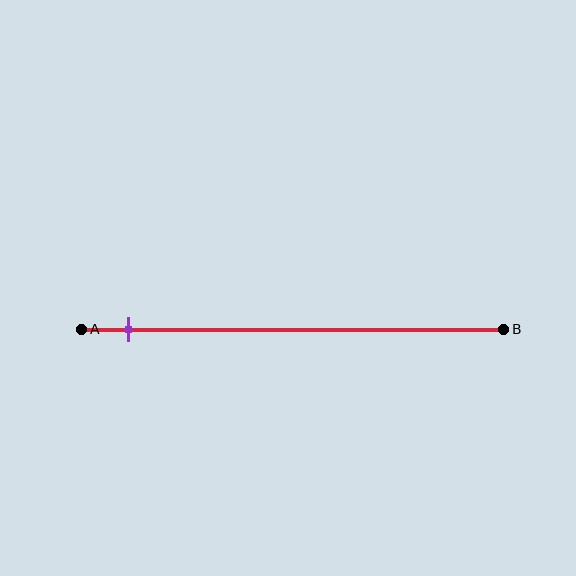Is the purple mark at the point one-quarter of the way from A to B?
No, the mark is at about 10% from A, not at the 25% one-quarter point.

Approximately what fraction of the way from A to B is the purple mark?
The purple mark is approximately 10% of the way from A to B.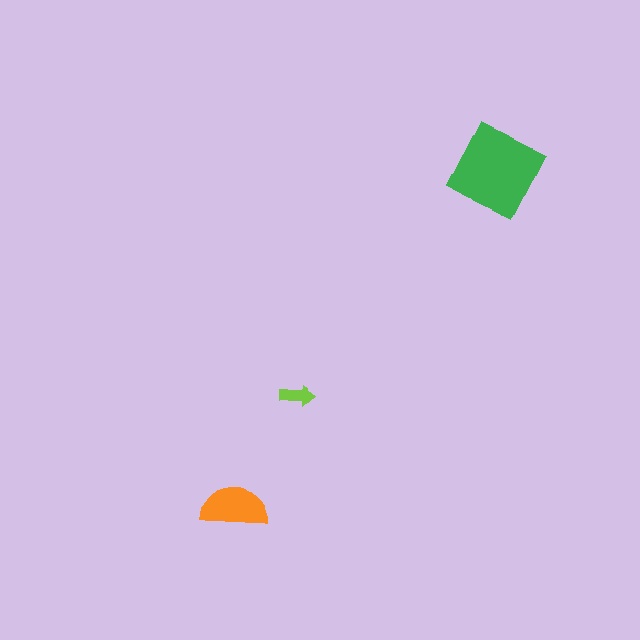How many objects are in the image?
There are 3 objects in the image.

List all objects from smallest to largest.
The lime arrow, the orange semicircle, the green square.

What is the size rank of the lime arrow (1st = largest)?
3rd.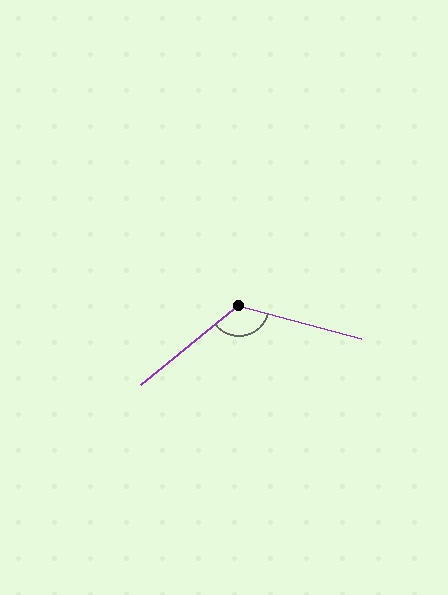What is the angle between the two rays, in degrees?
Approximately 126 degrees.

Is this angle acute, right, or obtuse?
It is obtuse.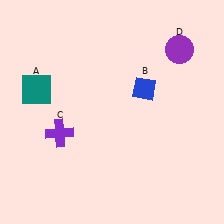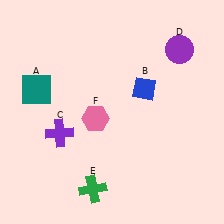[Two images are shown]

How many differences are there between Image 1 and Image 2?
There are 2 differences between the two images.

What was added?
A green cross (E), a pink hexagon (F) were added in Image 2.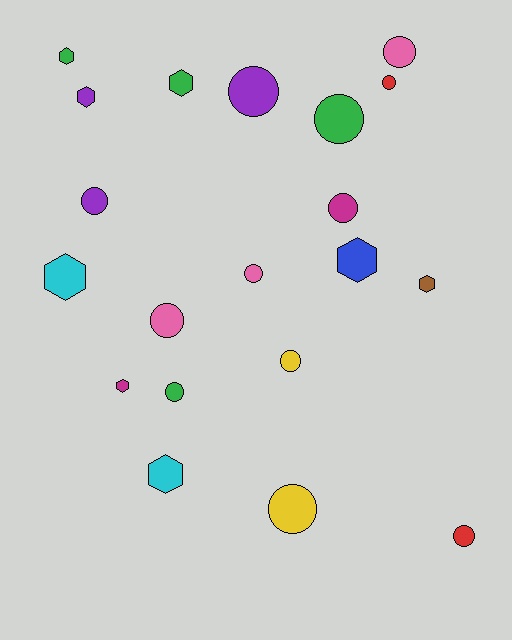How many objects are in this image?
There are 20 objects.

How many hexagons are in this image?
There are 8 hexagons.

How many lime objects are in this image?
There are no lime objects.